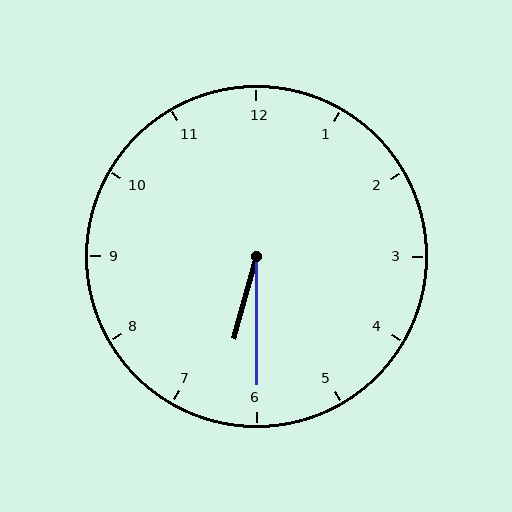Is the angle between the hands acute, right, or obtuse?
It is acute.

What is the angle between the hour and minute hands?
Approximately 15 degrees.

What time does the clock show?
6:30.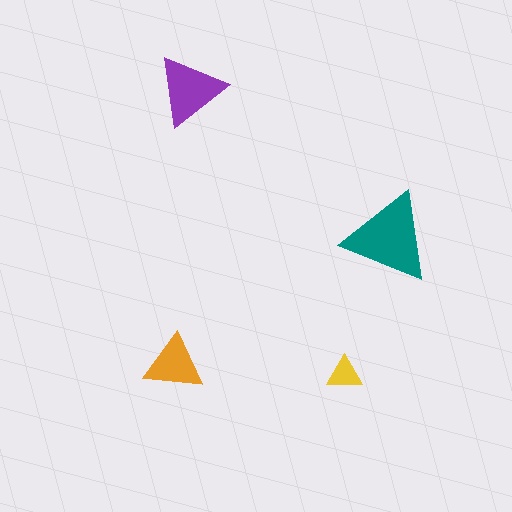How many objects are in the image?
There are 4 objects in the image.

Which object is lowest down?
The yellow triangle is bottommost.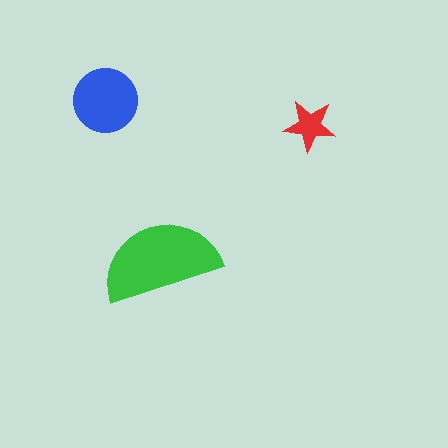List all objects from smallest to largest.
The red star, the blue circle, the green semicircle.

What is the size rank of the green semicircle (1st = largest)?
1st.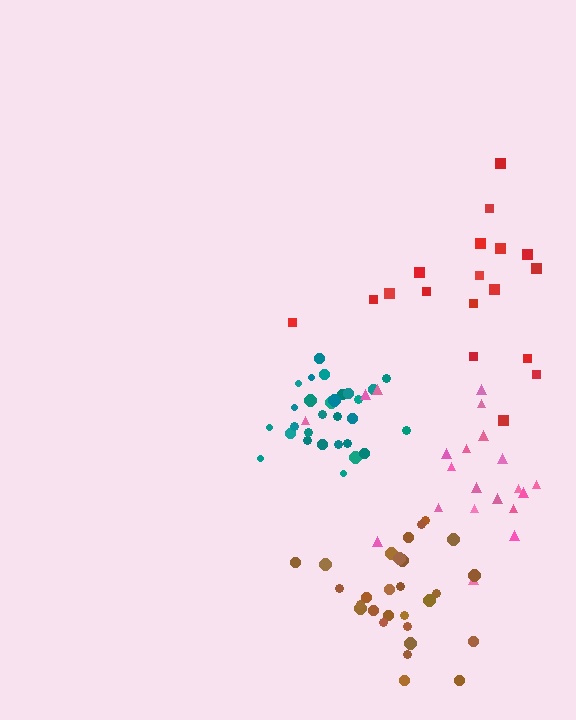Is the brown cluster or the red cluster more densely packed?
Brown.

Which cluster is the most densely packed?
Teal.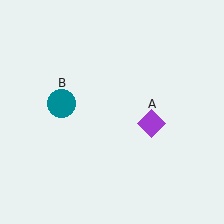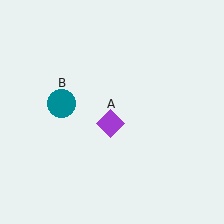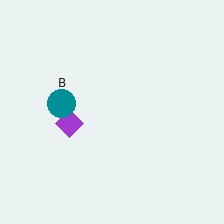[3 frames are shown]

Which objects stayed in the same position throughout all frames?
Teal circle (object B) remained stationary.